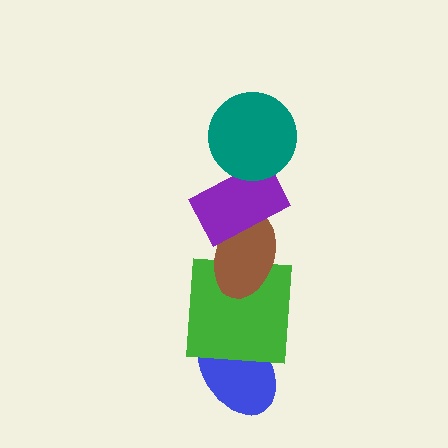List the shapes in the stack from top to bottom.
From top to bottom: the teal circle, the purple rectangle, the brown ellipse, the green square, the blue ellipse.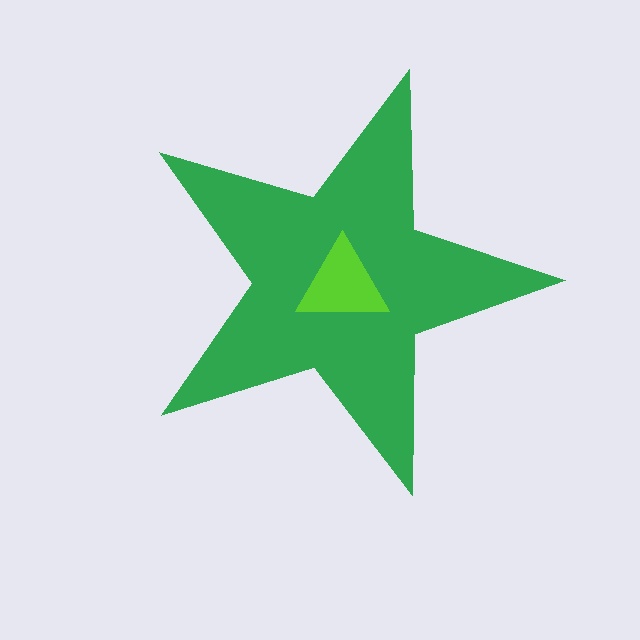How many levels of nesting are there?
2.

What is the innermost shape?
The lime triangle.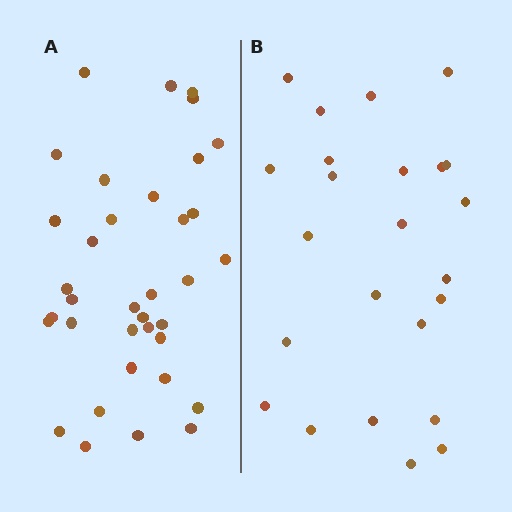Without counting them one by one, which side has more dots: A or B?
Region A (the left region) has more dots.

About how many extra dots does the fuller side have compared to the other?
Region A has roughly 12 or so more dots than region B.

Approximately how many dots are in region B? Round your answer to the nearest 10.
About 20 dots. (The exact count is 24, which rounds to 20.)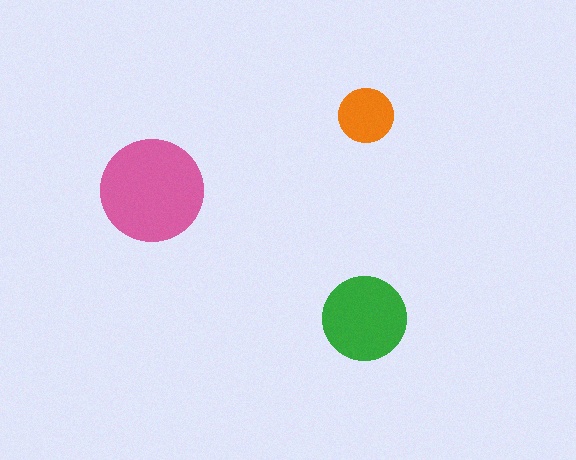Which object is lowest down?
The green circle is bottommost.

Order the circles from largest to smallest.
the pink one, the green one, the orange one.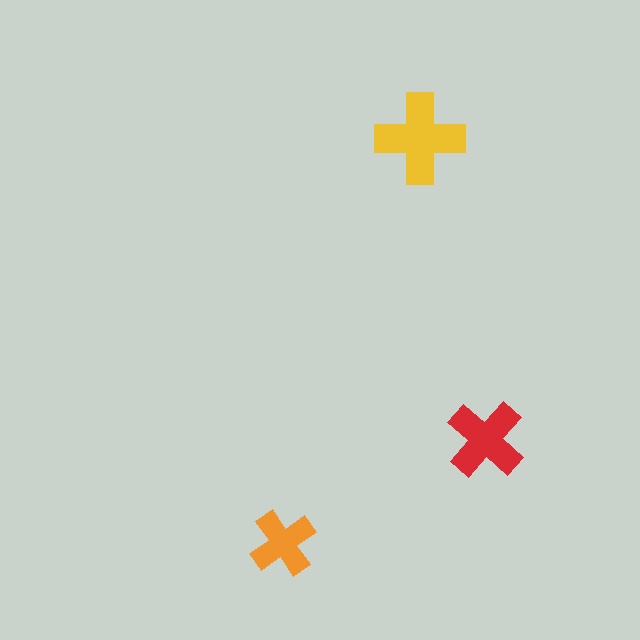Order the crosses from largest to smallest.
the yellow one, the red one, the orange one.